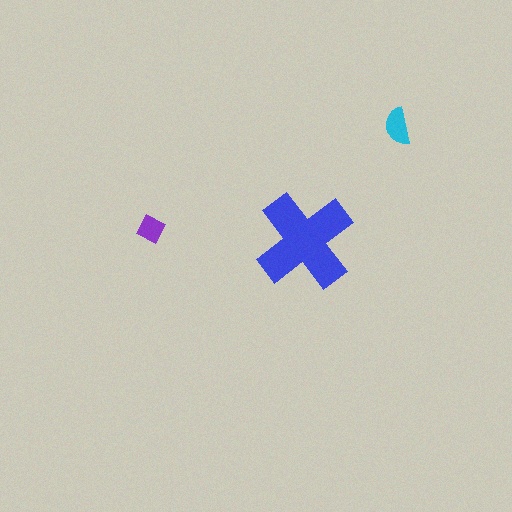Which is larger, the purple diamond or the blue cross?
The blue cross.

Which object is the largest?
The blue cross.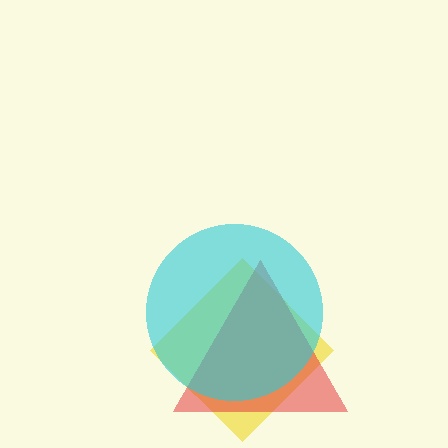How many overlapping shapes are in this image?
There are 3 overlapping shapes in the image.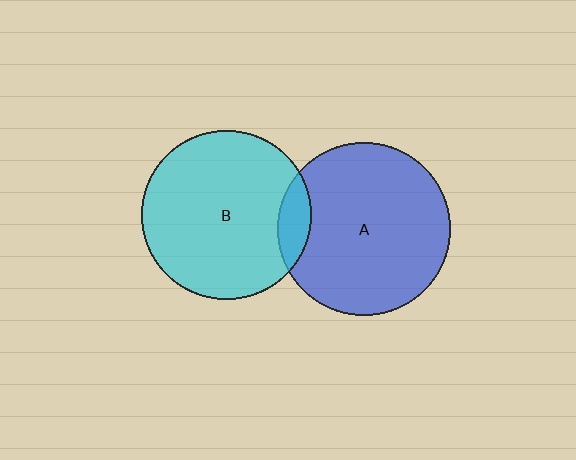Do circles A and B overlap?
Yes.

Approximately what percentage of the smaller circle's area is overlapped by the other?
Approximately 10%.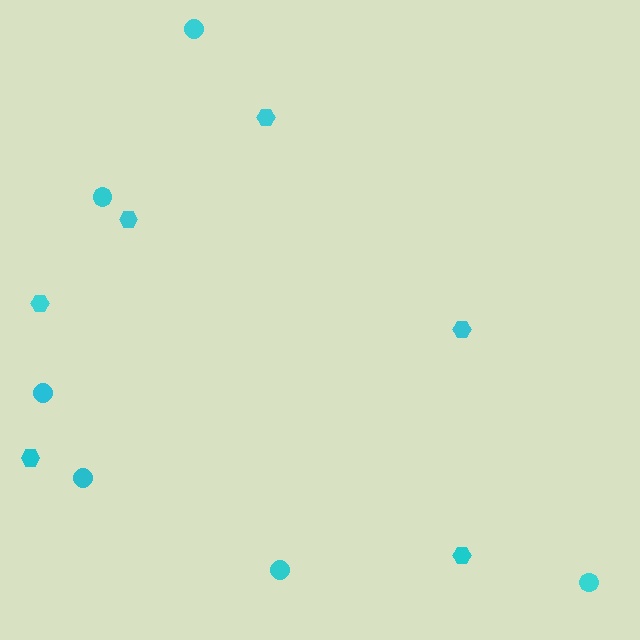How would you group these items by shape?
There are 2 groups: one group of circles (6) and one group of hexagons (6).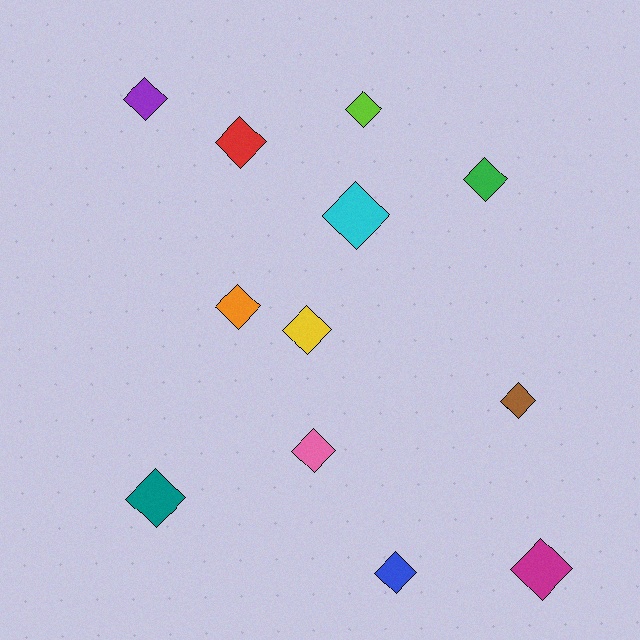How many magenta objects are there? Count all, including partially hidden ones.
There is 1 magenta object.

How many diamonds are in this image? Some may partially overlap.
There are 12 diamonds.